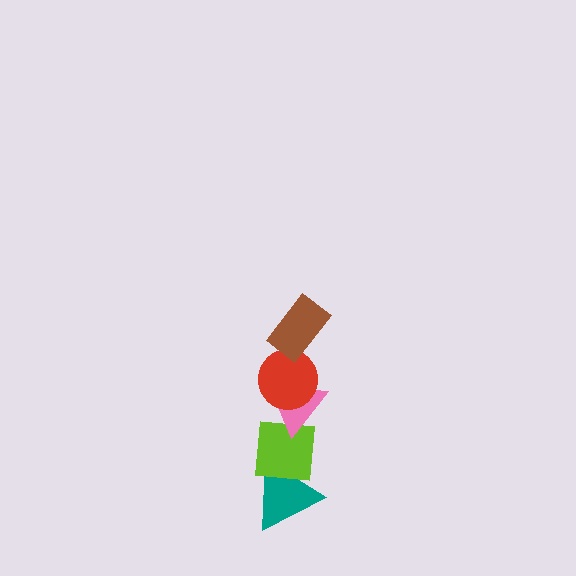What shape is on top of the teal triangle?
The lime square is on top of the teal triangle.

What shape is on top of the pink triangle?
The red circle is on top of the pink triangle.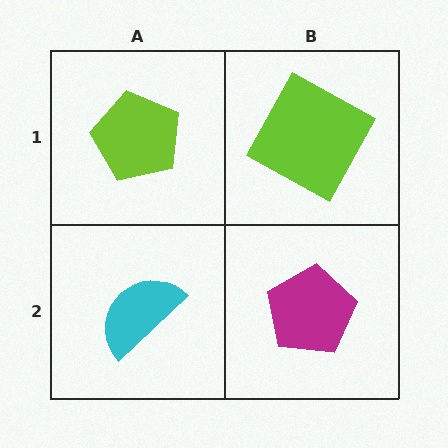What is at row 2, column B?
A magenta pentagon.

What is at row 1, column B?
A lime square.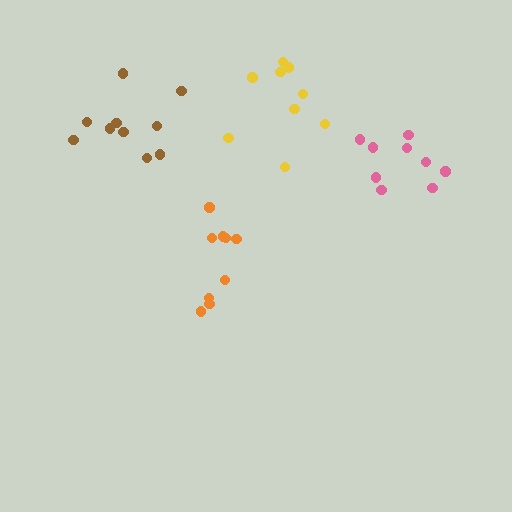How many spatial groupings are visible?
There are 4 spatial groupings.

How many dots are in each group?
Group 1: 9 dots, Group 2: 10 dots, Group 3: 9 dots, Group 4: 9 dots (37 total).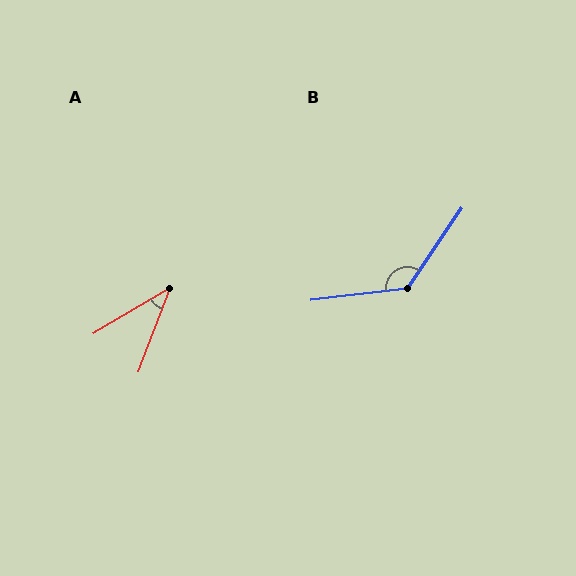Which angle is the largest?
B, at approximately 131 degrees.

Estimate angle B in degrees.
Approximately 131 degrees.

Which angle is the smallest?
A, at approximately 38 degrees.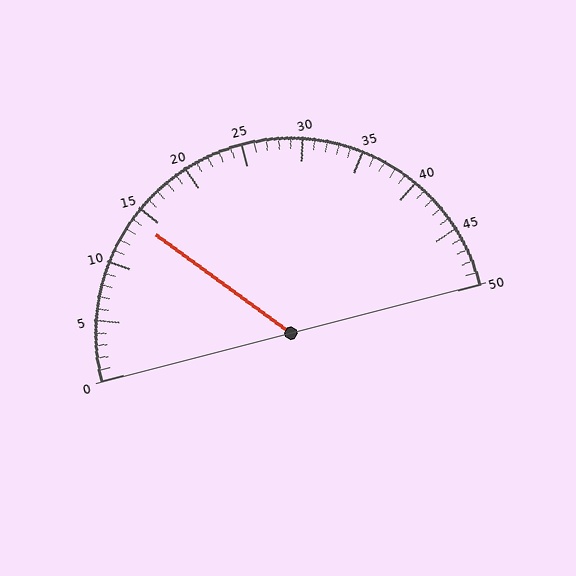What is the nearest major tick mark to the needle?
The nearest major tick mark is 15.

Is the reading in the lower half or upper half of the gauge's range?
The reading is in the lower half of the range (0 to 50).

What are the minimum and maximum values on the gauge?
The gauge ranges from 0 to 50.